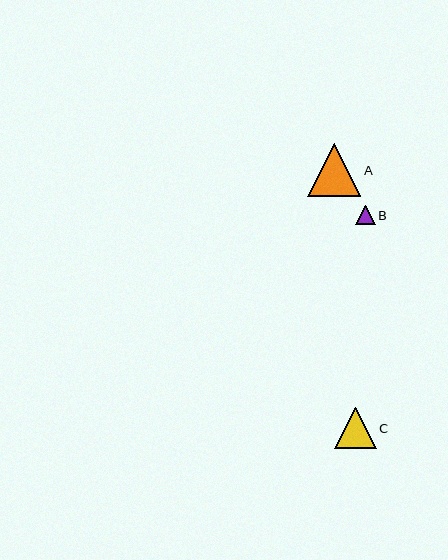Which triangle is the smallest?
Triangle B is the smallest with a size of approximately 19 pixels.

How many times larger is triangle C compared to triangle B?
Triangle C is approximately 2.2 times the size of triangle B.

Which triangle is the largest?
Triangle A is the largest with a size of approximately 53 pixels.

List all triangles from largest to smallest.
From largest to smallest: A, C, B.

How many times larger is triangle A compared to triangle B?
Triangle A is approximately 2.8 times the size of triangle B.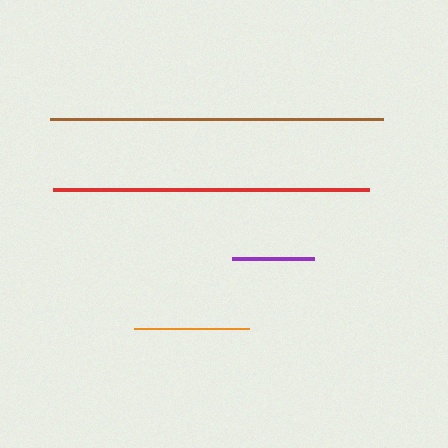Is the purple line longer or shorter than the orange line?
The orange line is longer than the purple line.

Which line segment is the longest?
The brown line is the longest at approximately 333 pixels.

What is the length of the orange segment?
The orange segment is approximately 115 pixels long.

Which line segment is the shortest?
The purple line is the shortest at approximately 83 pixels.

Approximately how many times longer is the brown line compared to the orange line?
The brown line is approximately 2.9 times the length of the orange line.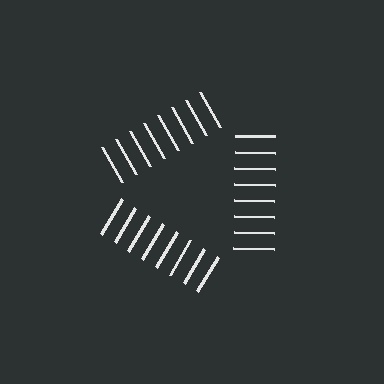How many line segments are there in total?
24 — 8 along each of the 3 edges.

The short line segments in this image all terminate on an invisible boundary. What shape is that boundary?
An illusory triangle — the line segments terminate on its edges but no continuous stroke is drawn.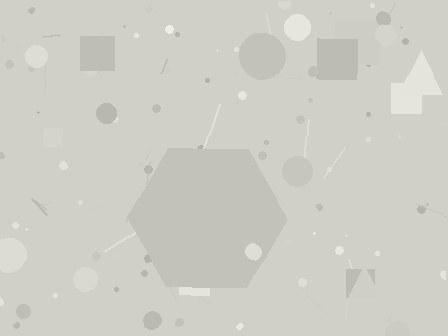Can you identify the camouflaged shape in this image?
The camouflaged shape is a hexagon.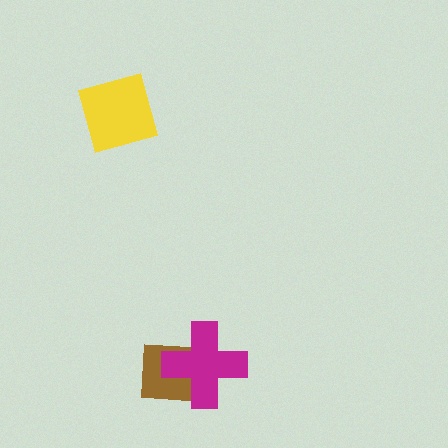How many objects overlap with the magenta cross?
1 object overlaps with the magenta cross.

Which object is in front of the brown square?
The magenta cross is in front of the brown square.